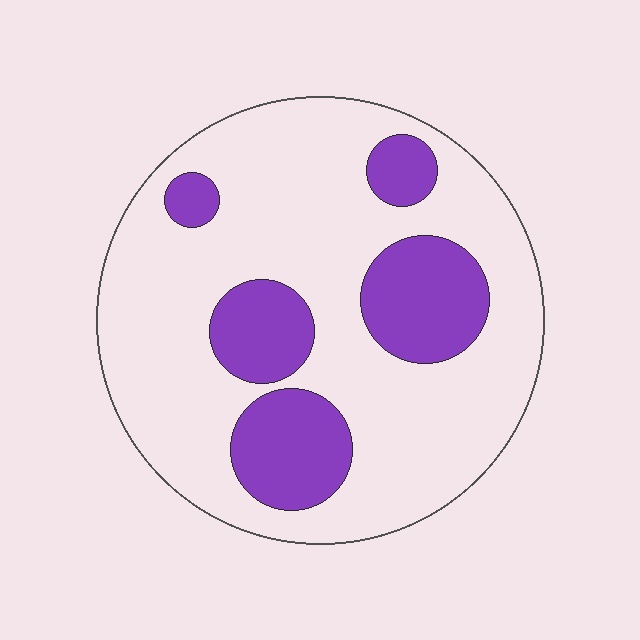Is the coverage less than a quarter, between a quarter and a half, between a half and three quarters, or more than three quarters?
Between a quarter and a half.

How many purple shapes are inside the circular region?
5.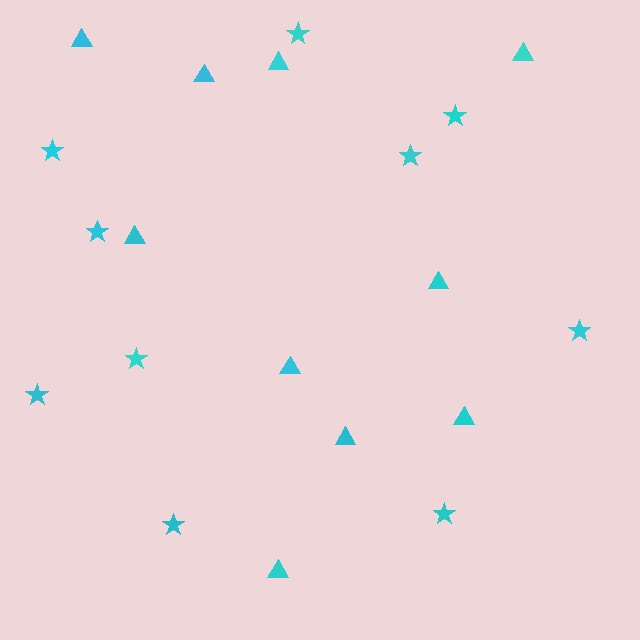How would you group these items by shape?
There are 2 groups: one group of stars (10) and one group of triangles (10).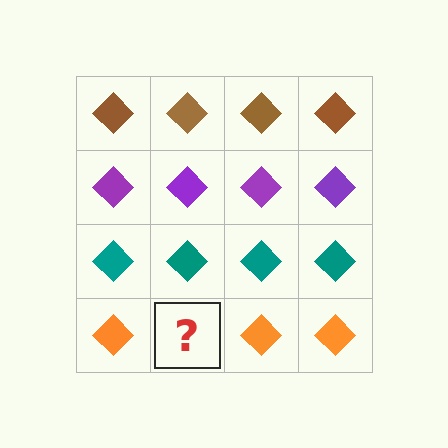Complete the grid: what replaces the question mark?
The question mark should be replaced with an orange diamond.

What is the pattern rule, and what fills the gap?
The rule is that each row has a consistent color. The gap should be filled with an orange diamond.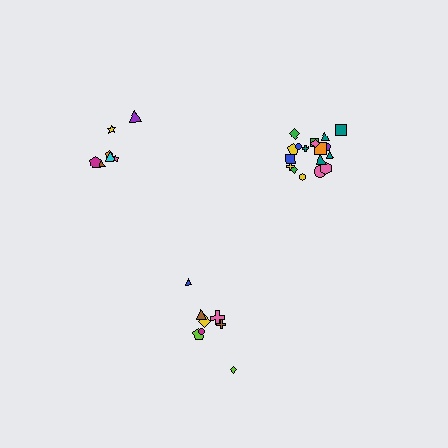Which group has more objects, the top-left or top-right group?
The top-right group.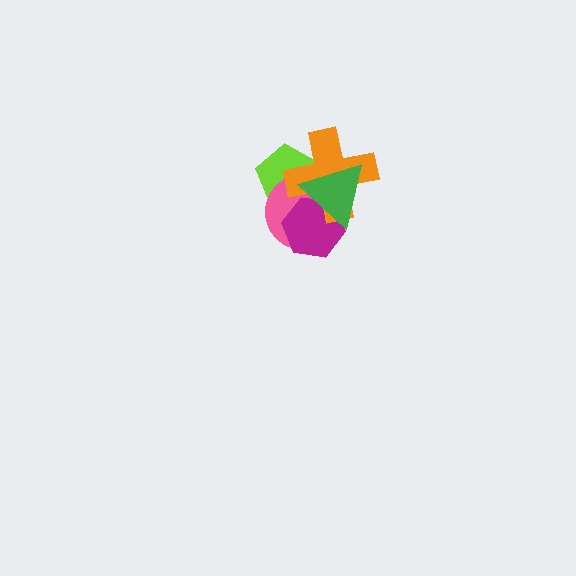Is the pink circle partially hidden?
Yes, it is partially covered by another shape.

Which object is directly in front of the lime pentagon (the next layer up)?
The pink circle is directly in front of the lime pentagon.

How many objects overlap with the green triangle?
4 objects overlap with the green triangle.